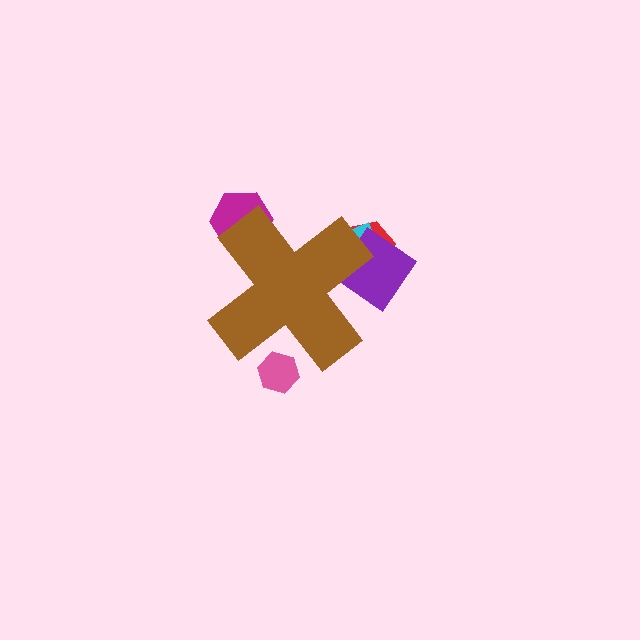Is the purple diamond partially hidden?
Yes, the purple diamond is partially hidden behind the brown cross.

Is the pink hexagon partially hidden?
Yes, the pink hexagon is partially hidden behind the brown cross.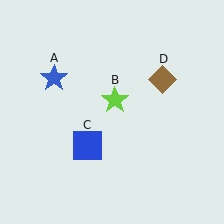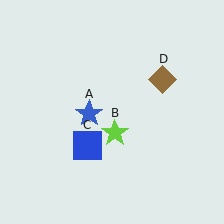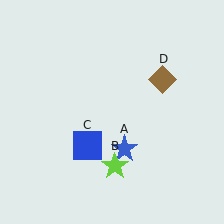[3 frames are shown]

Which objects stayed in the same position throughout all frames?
Blue square (object C) and brown diamond (object D) remained stationary.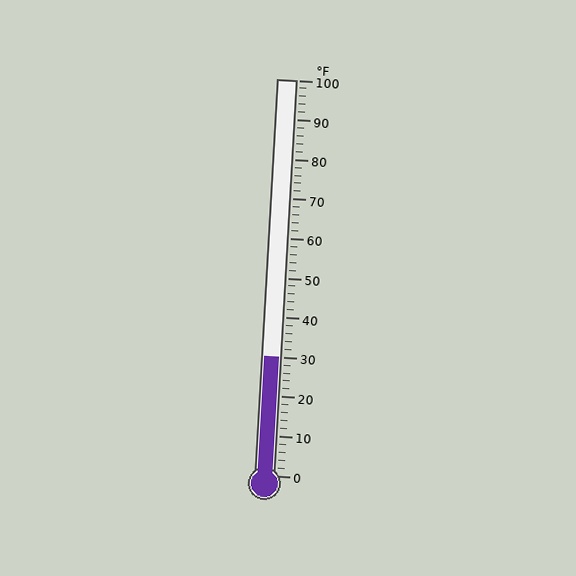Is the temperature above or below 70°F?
The temperature is below 70°F.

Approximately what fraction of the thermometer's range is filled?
The thermometer is filled to approximately 30% of its range.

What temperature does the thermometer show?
The thermometer shows approximately 30°F.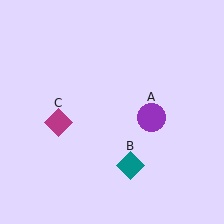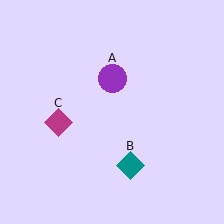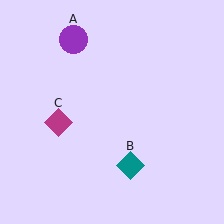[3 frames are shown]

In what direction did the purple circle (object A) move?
The purple circle (object A) moved up and to the left.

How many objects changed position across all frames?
1 object changed position: purple circle (object A).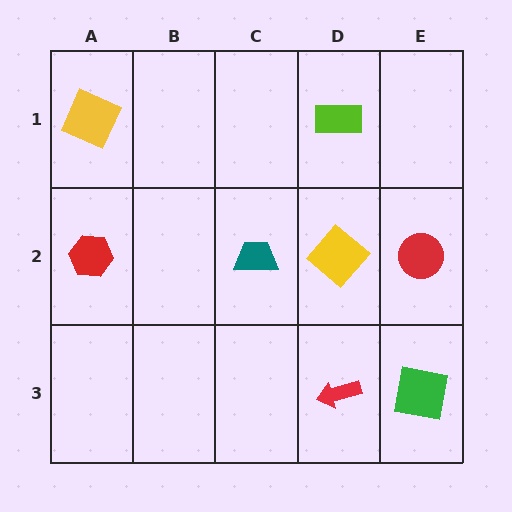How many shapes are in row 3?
2 shapes.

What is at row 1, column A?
A yellow square.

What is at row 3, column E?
A green square.